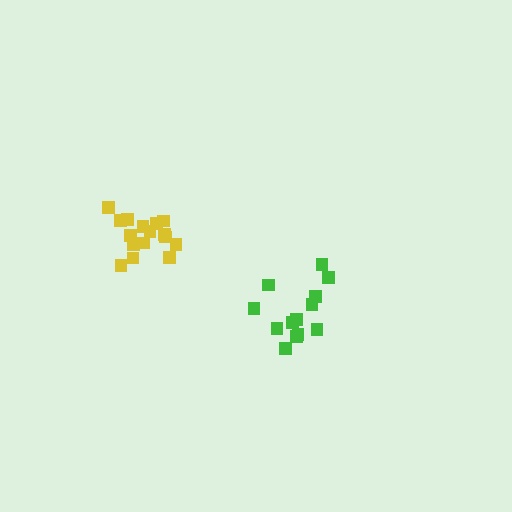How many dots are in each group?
Group 1: 16 dots, Group 2: 13 dots (29 total).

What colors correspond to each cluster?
The clusters are colored: yellow, green.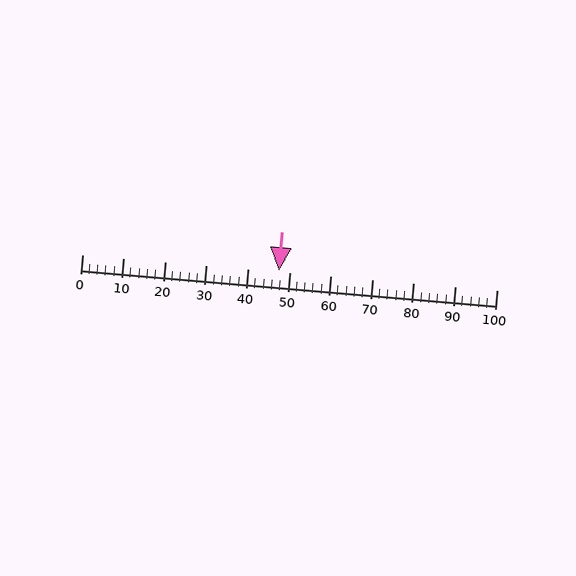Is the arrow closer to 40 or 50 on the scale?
The arrow is closer to 50.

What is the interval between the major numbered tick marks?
The major tick marks are spaced 10 units apart.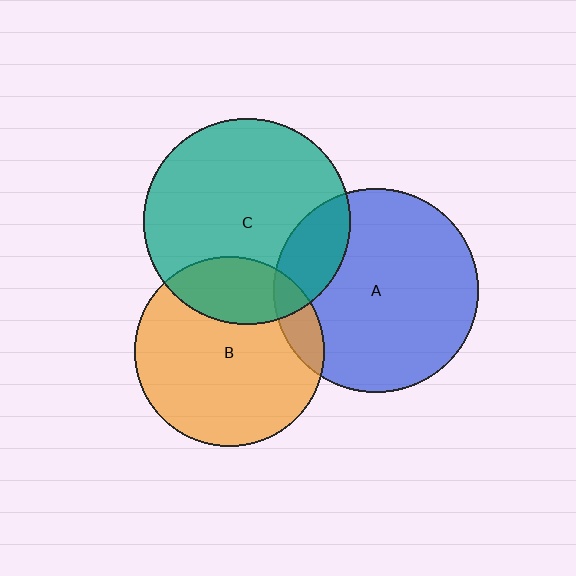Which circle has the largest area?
Circle C (teal).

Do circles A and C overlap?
Yes.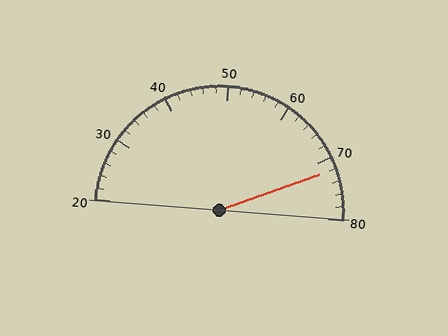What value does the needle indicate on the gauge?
The needle indicates approximately 72.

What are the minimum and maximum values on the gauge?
The gauge ranges from 20 to 80.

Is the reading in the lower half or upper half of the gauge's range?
The reading is in the upper half of the range (20 to 80).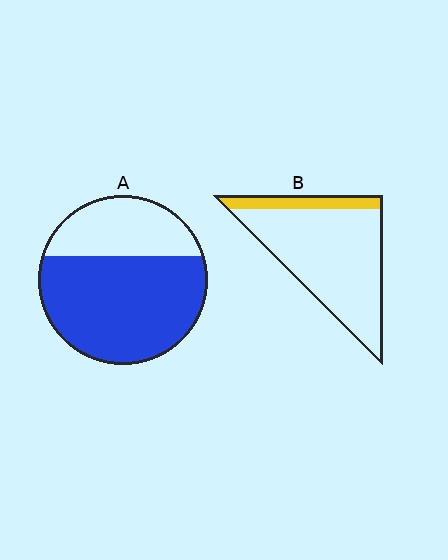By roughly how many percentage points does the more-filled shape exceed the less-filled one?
By roughly 50 percentage points (A over B).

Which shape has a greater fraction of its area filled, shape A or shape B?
Shape A.